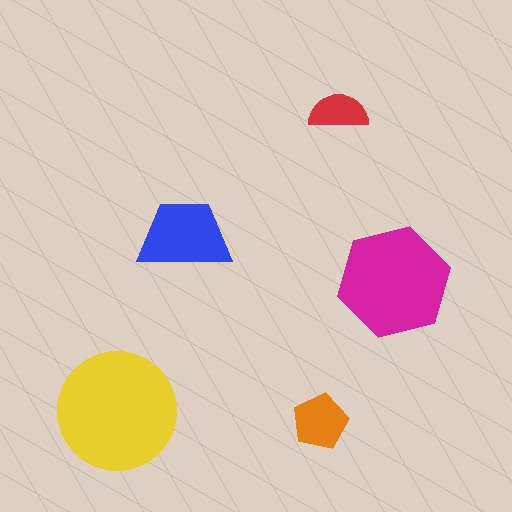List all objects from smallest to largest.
The red semicircle, the orange pentagon, the blue trapezoid, the magenta hexagon, the yellow circle.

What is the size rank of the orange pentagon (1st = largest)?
4th.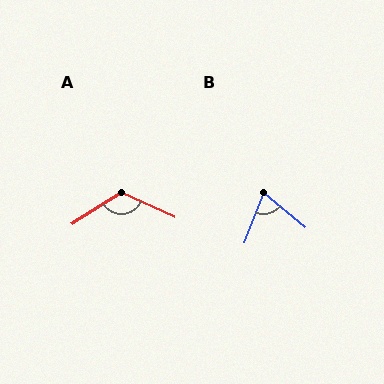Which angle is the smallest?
B, at approximately 71 degrees.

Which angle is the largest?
A, at approximately 123 degrees.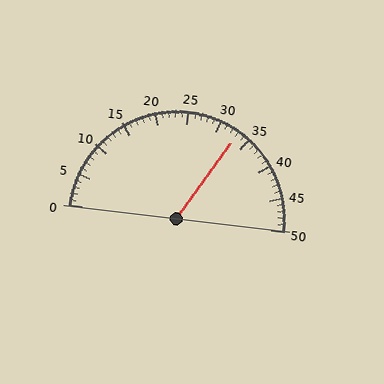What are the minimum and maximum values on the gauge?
The gauge ranges from 0 to 50.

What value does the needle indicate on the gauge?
The needle indicates approximately 33.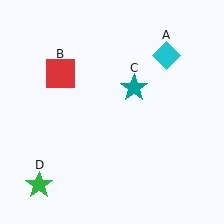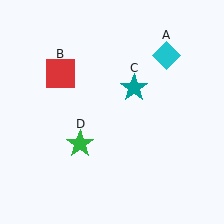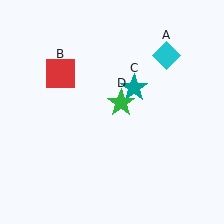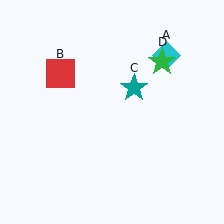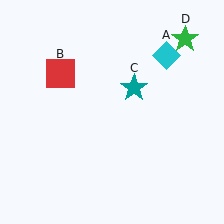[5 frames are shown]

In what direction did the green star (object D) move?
The green star (object D) moved up and to the right.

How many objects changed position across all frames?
1 object changed position: green star (object D).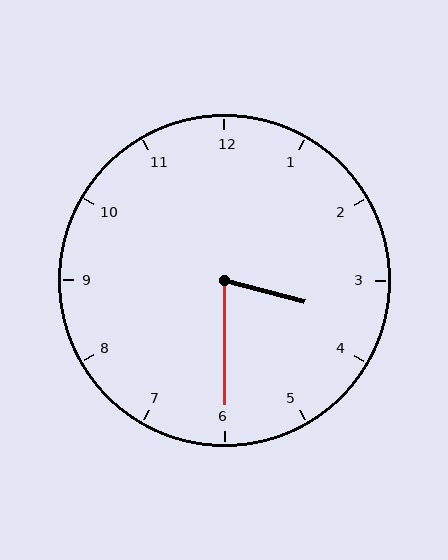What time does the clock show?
3:30.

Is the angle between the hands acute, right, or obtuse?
It is acute.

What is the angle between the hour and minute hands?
Approximately 75 degrees.